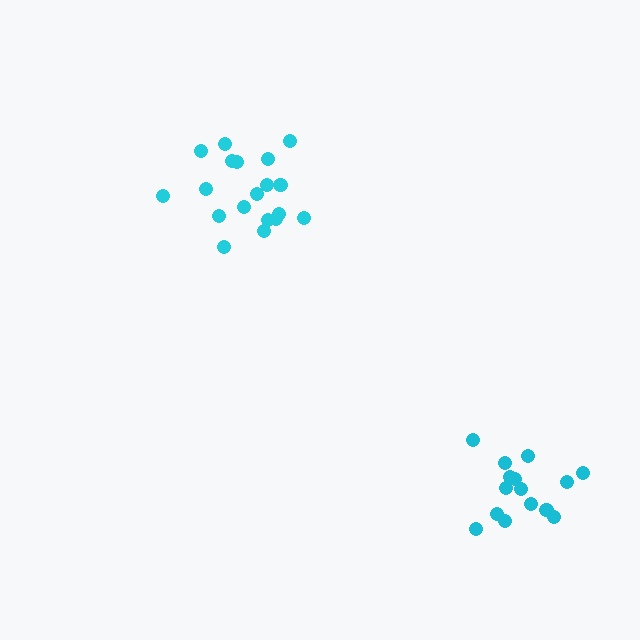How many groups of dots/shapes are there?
There are 2 groups.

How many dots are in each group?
Group 1: 15 dots, Group 2: 20 dots (35 total).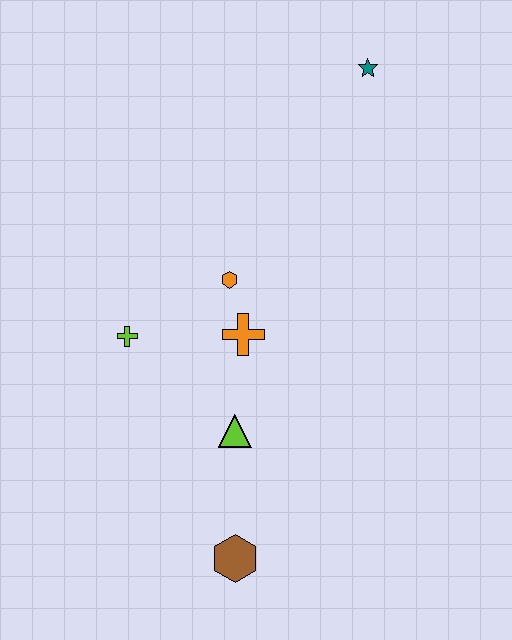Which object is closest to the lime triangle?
The orange cross is closest to the lime triangle.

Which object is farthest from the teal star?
The brown hexagon is farthest from the teal star.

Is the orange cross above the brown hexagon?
Yes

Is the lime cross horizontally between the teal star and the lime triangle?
No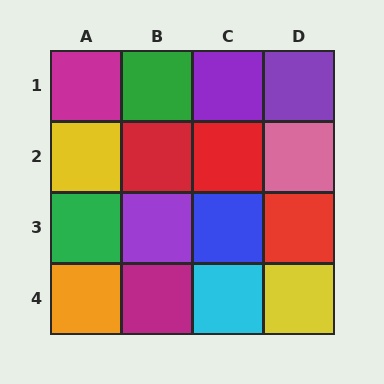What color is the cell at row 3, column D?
Red.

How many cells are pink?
1 cell is pink.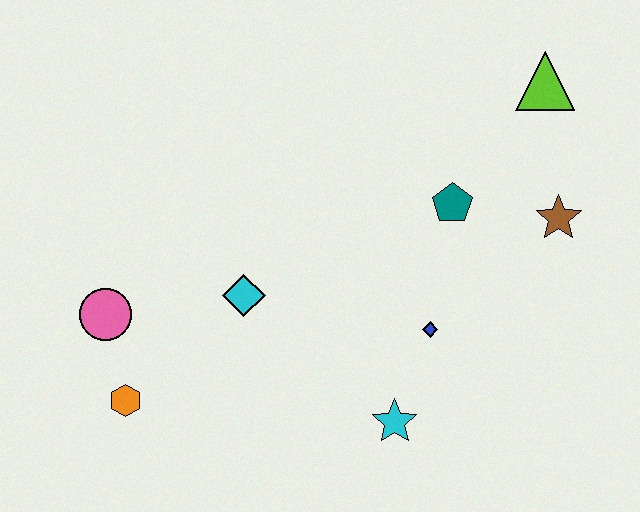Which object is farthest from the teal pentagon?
The orange hexagon is farthest from the teal pentagon.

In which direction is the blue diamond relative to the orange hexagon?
The blue diamond is to the right of the orange hexagon.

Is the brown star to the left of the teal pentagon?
No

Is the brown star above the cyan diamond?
Yes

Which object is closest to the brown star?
The teal pentagon is closest to the brown star.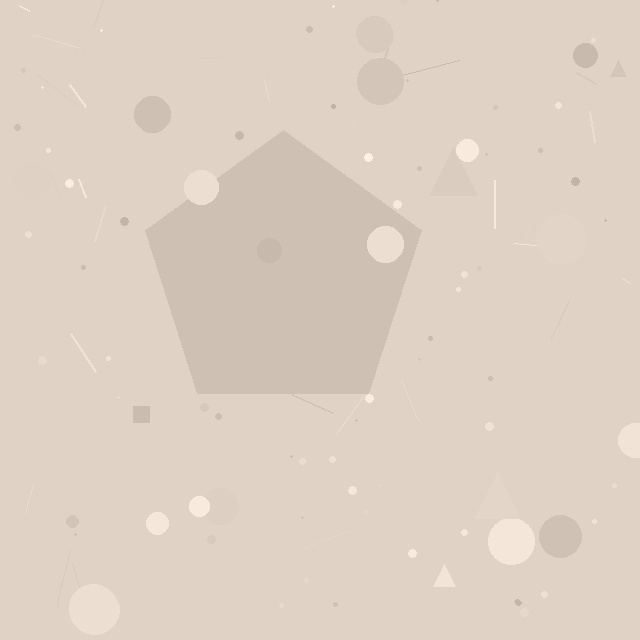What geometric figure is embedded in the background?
A pentagon is embedded in the background.